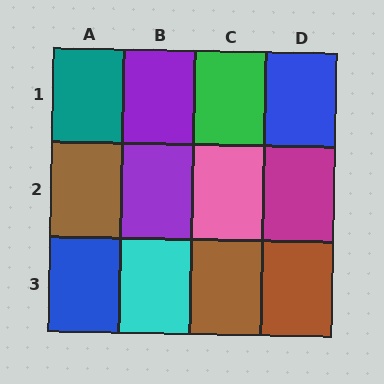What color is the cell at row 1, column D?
Blue.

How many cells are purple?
2 cells are purple.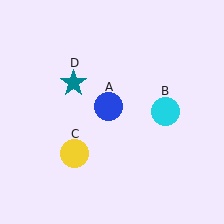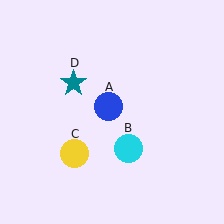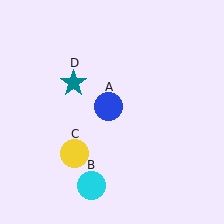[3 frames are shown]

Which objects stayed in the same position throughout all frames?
Blue circle (object A) and yellow circle (object C) and teal star (object D) remained stationary.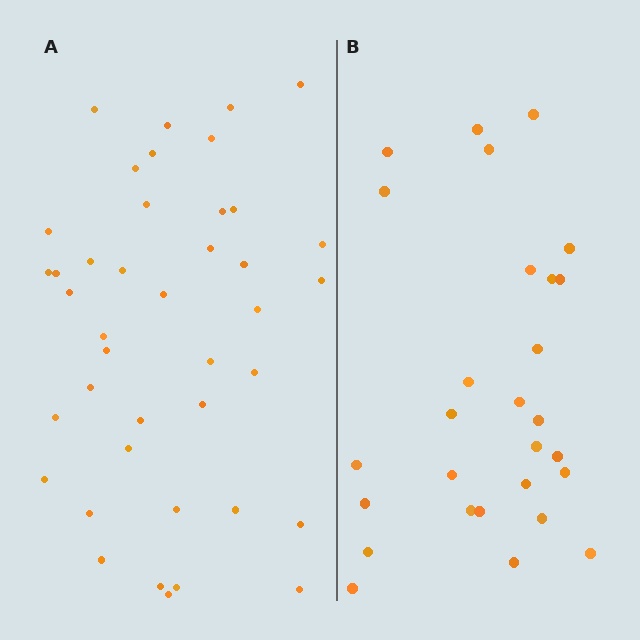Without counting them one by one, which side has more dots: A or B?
Region A (the left region) has more dots.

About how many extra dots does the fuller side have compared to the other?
Region A has approximately 15 more dots than region B.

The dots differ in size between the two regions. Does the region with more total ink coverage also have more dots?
No. Region B has more total ink coverage because its dots are larger, but region A actually contains more individual dots. Total area can be misleading — the number of items is what matters here.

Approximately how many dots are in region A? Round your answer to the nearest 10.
About 40 dots. (The exact count is 41, which rounds to 40.)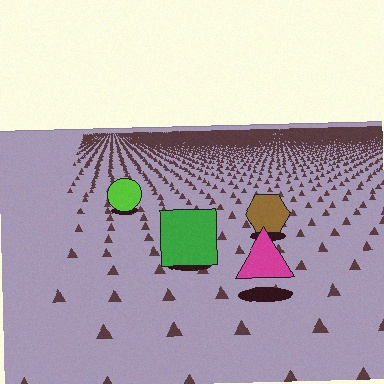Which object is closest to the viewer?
The magenta triangle is closest. The texture marks near it are larger and more spread out.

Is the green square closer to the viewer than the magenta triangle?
No. The magenta triangle is closer — you can tell from the texture gradient: the ground texture is coarser near it.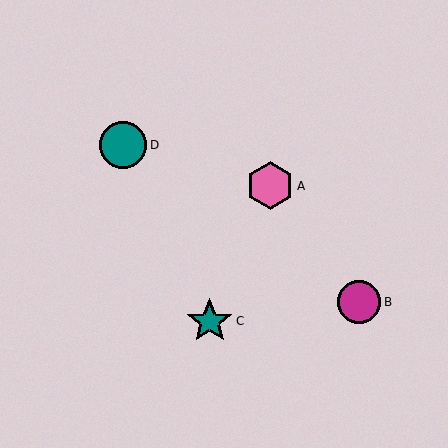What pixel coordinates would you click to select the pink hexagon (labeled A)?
Click at (270, 186) to select the pink hexagon A.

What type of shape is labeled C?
Shape C is a teal star.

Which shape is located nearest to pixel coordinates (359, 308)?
The magenta circle (labeled B) at (359, 302) is nearest to that location.